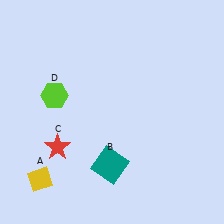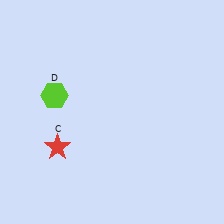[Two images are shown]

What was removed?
The teal square (B), the yellow diamond (A) were removed in Image 2.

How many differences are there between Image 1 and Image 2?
There are 2 differences between the two images.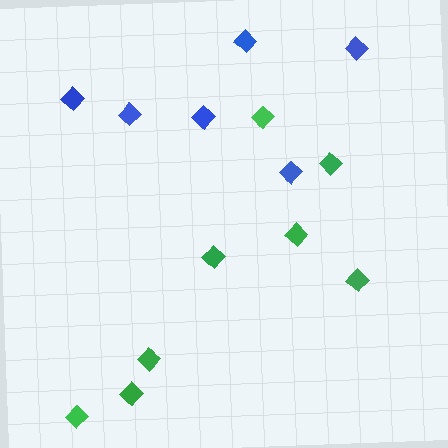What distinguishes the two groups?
There are 2 groups: one group of blue diamonds (6) and one group of green diamonds (8).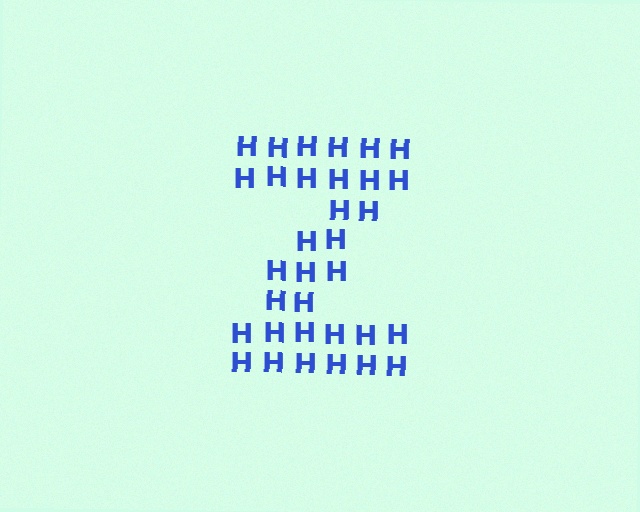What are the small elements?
The small elements are letter H's.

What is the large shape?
The large shape is the letter Z.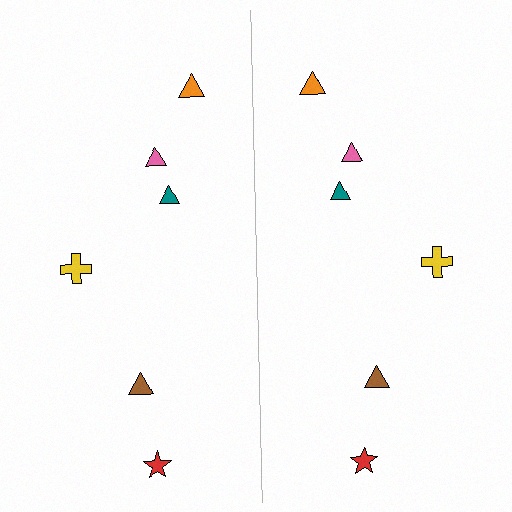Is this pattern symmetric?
Yes, this pattern has bilateral (reflection) symmetry.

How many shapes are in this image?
There are 12 shapes in this image.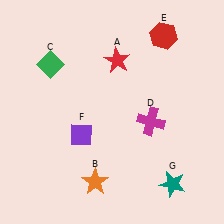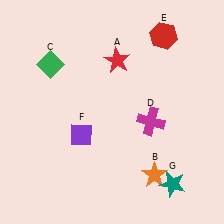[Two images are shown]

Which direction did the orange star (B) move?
The orange star (B) moved right.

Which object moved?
The orange star (B) moved right.